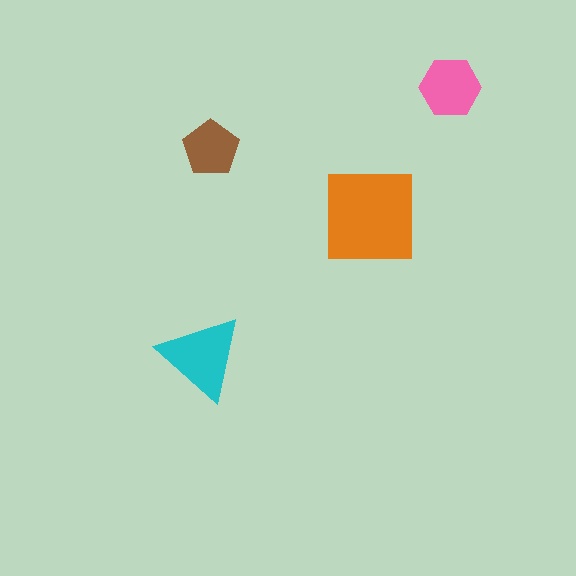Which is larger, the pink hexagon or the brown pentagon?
The pink hexagon.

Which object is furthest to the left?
The cyan triangle is leftmost.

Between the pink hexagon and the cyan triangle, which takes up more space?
The cyan triangle.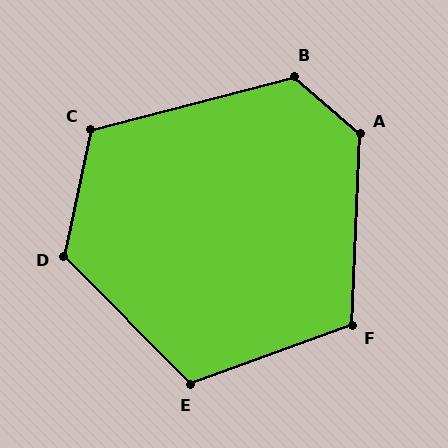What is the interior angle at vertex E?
Approximately 115 degrees (obtuse).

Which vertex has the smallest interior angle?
F, at approximately 112 degrees.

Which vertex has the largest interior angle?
A, at approximately 129 degrees.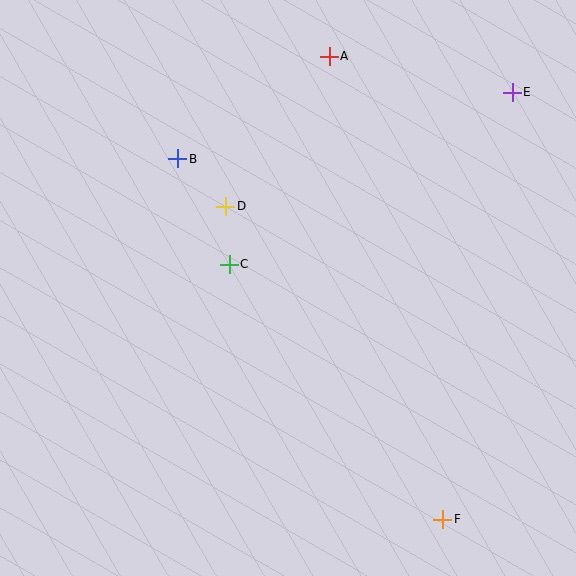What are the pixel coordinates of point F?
Point F is at (443, 519).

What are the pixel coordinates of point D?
Point D is at (226, 206).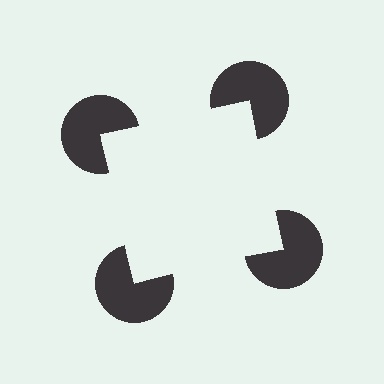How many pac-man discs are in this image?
There are 4 — one at each vertex of the illusory square.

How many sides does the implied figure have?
4 sides.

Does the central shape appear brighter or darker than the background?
It typically appears slightly brighter than the background, even though no actual brightness change is drawn.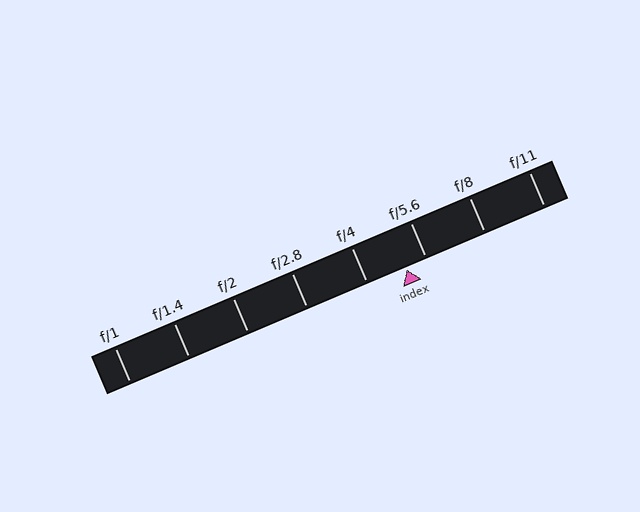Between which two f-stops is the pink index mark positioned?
The index mark is between f/4 and f/5.6.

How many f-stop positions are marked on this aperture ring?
There are 8 f-stop positions marked.